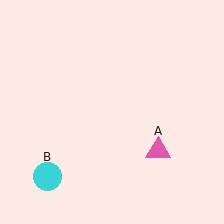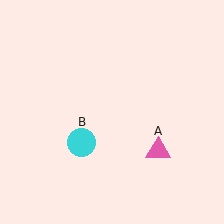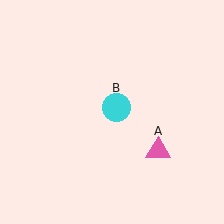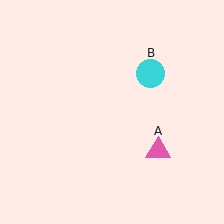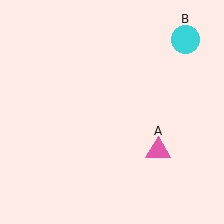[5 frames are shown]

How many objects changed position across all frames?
1 object changed position: cyan circle (object B).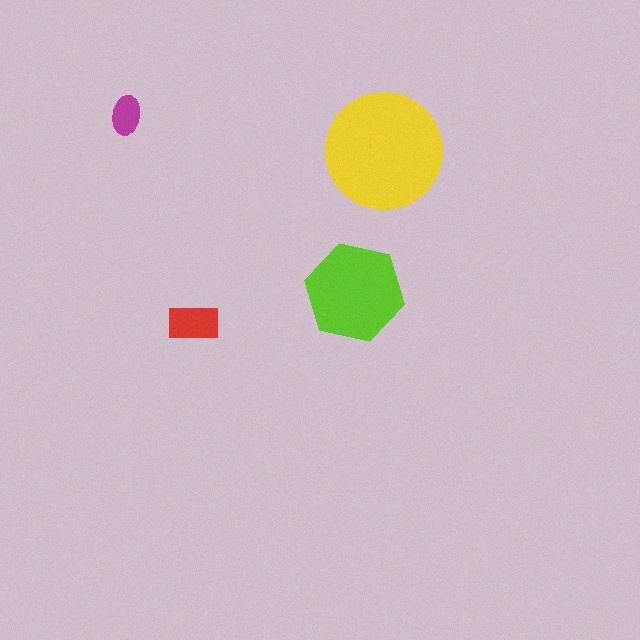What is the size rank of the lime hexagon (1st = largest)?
2nd.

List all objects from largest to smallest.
The yellow circle, the lime hexagon, the red rectangle, the magenta ellipse.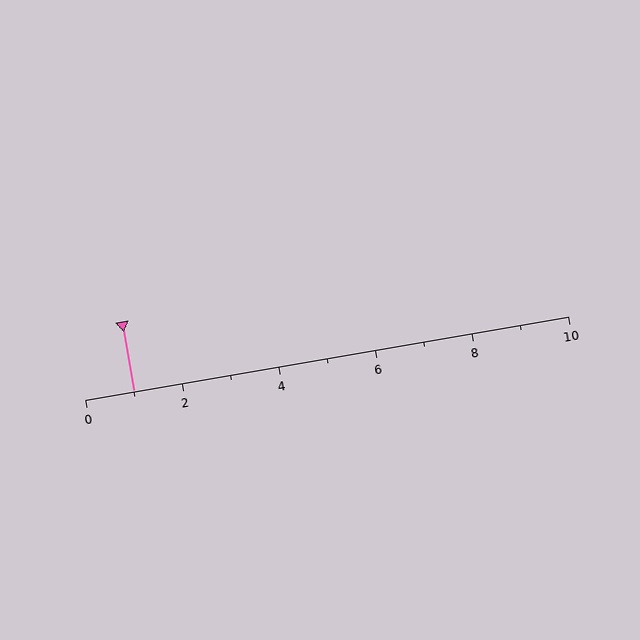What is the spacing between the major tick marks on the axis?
The major ticks are spaced 2 apart.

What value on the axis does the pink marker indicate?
The marker indicates approximately 1.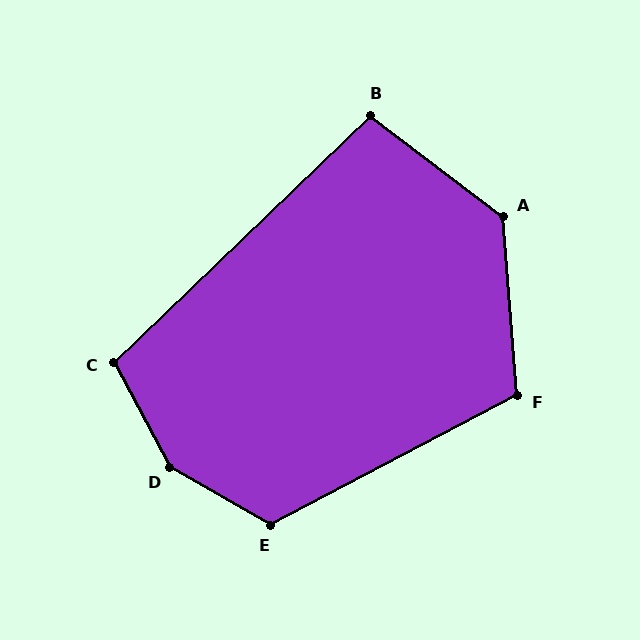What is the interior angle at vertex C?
Approximately 106 degrees (obtuse).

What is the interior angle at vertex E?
Approximately 123 degrees (obtuse).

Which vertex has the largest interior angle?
D, at approximately 148 degrees.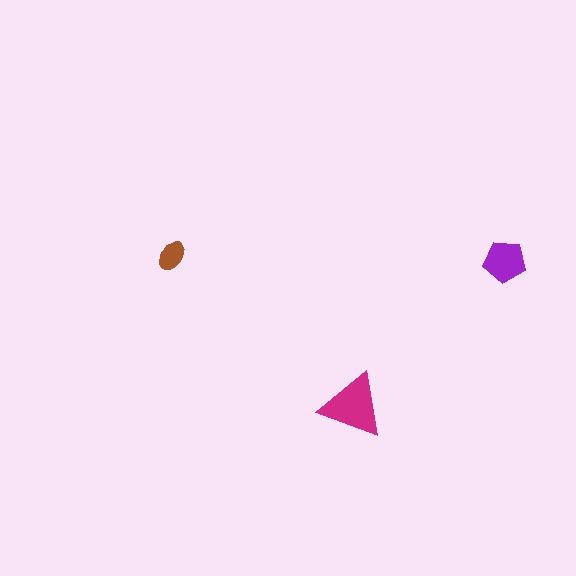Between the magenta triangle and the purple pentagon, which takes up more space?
The magenta triangle.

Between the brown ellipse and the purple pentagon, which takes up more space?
The purple pentagon.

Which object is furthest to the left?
The brown ellipse is leftmost.